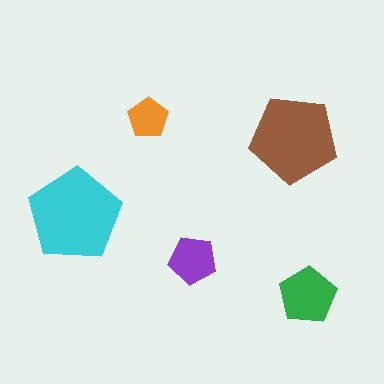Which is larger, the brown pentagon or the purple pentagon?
The brown one.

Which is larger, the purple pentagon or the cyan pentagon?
The cyan one.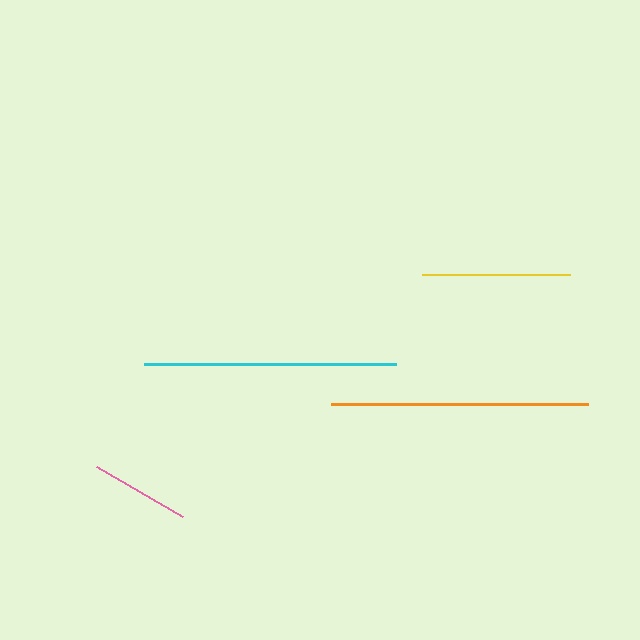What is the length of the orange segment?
The orange segment is approximately 257 pixels long.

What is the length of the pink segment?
The pink segment is approximately 99 pixels long.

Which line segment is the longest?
The orange line is the longest at approximately 257 pixels.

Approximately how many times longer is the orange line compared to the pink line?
The orange line is approximately 2.6 times the length of the pink line.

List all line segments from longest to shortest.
From longest to shortest: orange, cyan, yellow, pink.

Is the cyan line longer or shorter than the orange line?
The orange line is longer than the cyan line.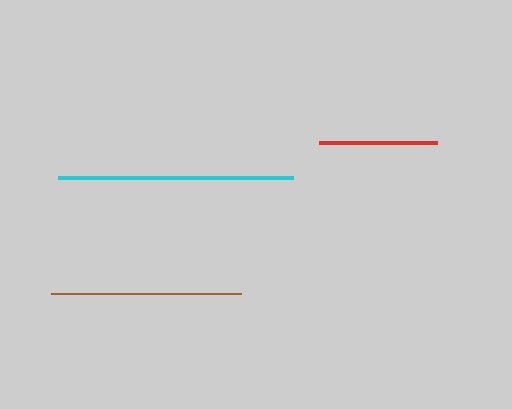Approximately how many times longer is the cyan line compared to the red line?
The cyan line is approximately 2.0 times the length of the red line.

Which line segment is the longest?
The cyan line is the longest at approximately 235 pixels.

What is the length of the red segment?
The red segment is approximately 118 pixels long.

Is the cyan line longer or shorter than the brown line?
The cyan line is longer than the brown line.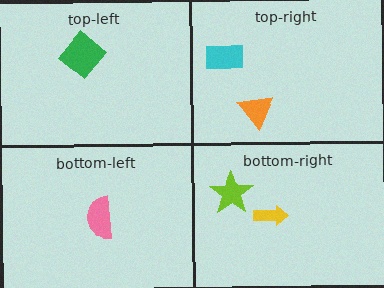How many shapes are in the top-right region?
2.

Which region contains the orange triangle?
The top-right region.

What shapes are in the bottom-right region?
The lime star, the yellow arrow.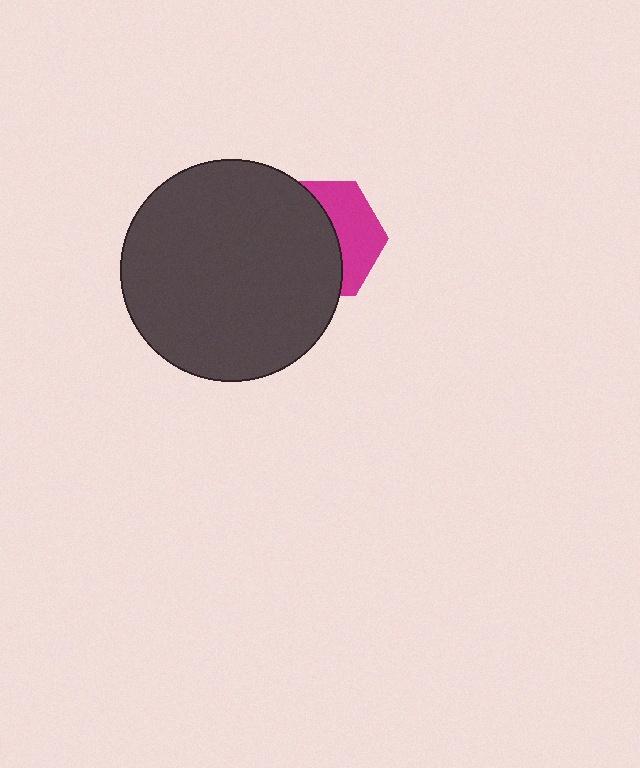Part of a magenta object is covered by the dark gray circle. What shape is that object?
It is a hexagon.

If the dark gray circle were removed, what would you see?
You would see the complete magenta hexagon.